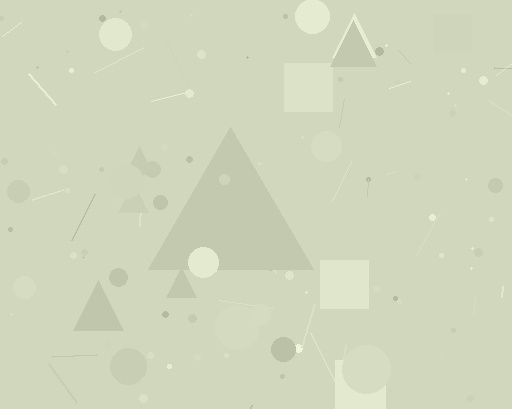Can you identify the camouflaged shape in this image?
The camouflaged shape is a triangle.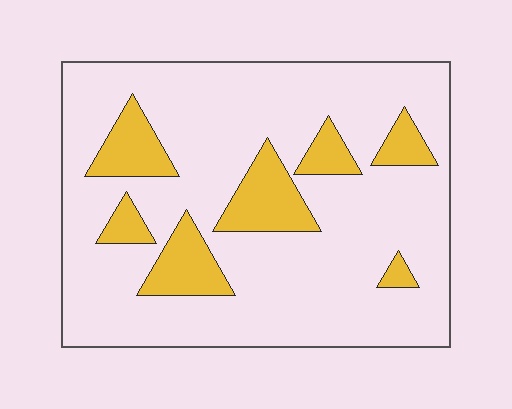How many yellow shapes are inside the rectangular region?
7.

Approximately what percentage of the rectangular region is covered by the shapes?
Approximately 20%.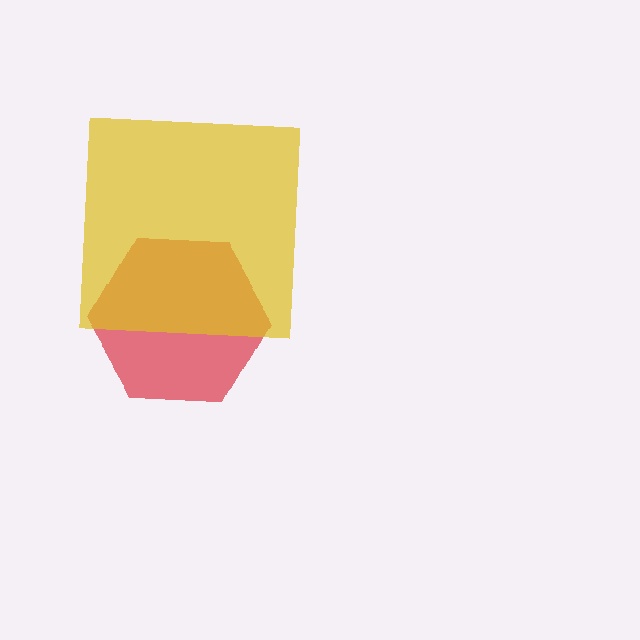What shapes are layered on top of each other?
The layered shapes are: a red hexagon, a yellow square.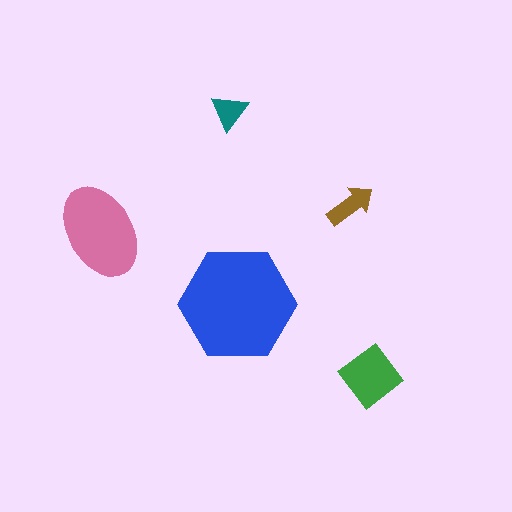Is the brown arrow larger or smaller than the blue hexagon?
Smaller.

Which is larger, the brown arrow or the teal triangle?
The brown arrow.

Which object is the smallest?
The teal triangle.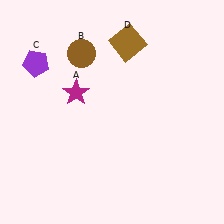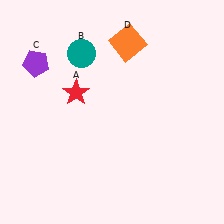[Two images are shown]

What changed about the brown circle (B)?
In Image 1, B is brown. In Image 2, it changed to teal.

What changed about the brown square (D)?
In Image 1, D is brown. In Image 2, it changed to orange.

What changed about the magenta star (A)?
In Image 1, A is magenta. In Image 2, it changed to red.